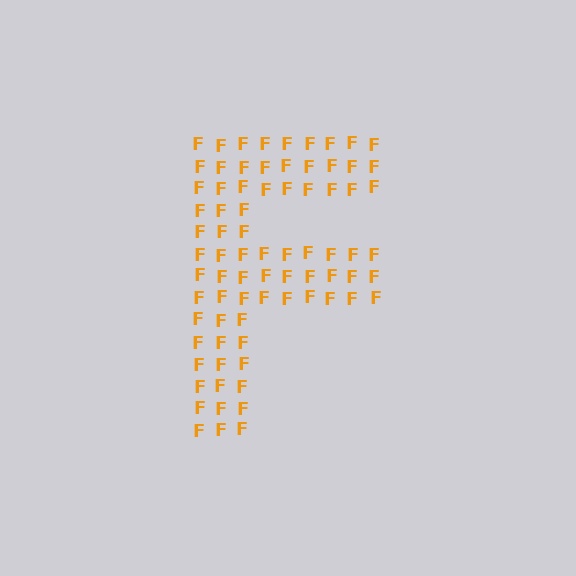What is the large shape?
The large shape is the letter F.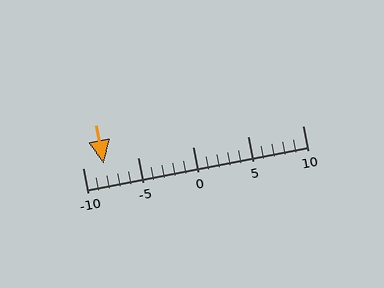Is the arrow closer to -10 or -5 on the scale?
The arrow is closer to -10.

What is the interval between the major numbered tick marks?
The major tick marks are spaced 5 units apart.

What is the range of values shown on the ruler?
The ruler shows values from -10 to 10.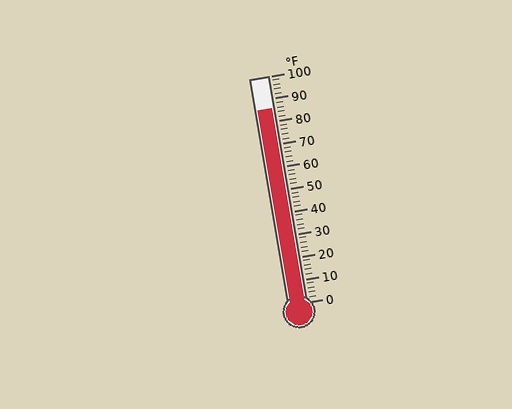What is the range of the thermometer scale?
The thermometer scale ranges from 0°F to 100°F.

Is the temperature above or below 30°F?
The temperature is above 30°F.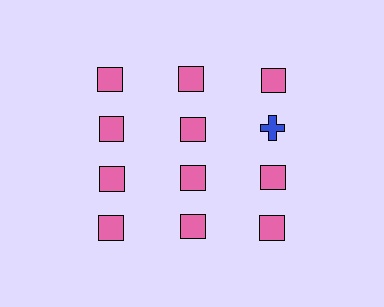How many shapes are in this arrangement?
There are 12 shapes arranged in a grid pattern.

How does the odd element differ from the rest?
It differs in both color (blue instead of pink) and shape (cross instead of square).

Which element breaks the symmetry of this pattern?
The blue cross in the second row, center column breaks the symmetry. All other shapes are pink squares.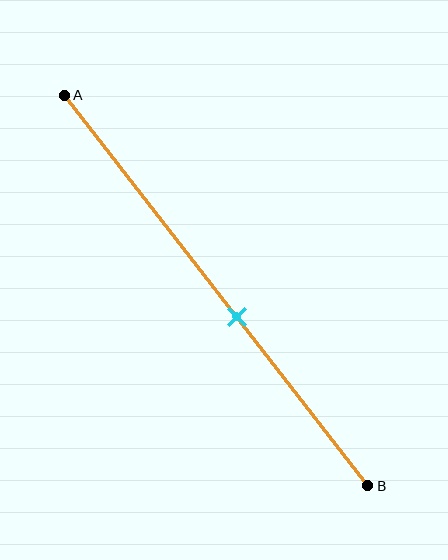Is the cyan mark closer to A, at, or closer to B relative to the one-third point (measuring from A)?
The cyan mark is closer to point B than the one-third point of segment AB.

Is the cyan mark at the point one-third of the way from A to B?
No, the mark is at about 55% from A, not at the 33% one-third point.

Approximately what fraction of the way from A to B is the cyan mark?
The cyan mark is approximately 55% of the way from A to B.